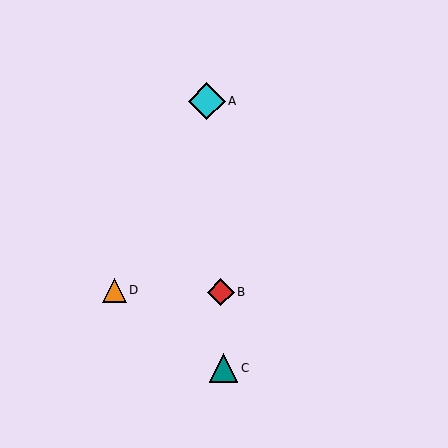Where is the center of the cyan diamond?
The center of the cyan diamond is at (207, 101).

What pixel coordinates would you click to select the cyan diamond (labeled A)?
Click at (207, 101) to select the cyan diamond A.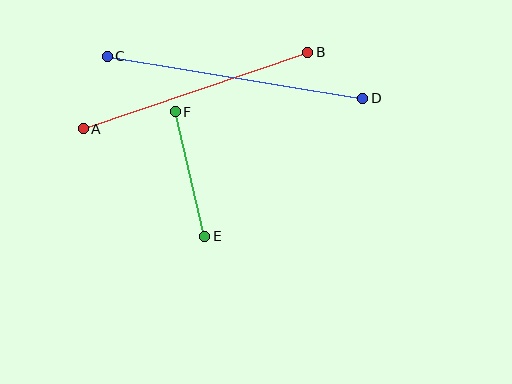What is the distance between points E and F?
The distance is approximately 128 pixels.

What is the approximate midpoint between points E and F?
The midpoint is at approximately (190, 174) pixels.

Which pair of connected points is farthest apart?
Points C and D are farthest apart.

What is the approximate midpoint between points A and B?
The midpoint is at approximately (195, 91) pixels.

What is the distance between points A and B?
The distance is approximately 237 pixels.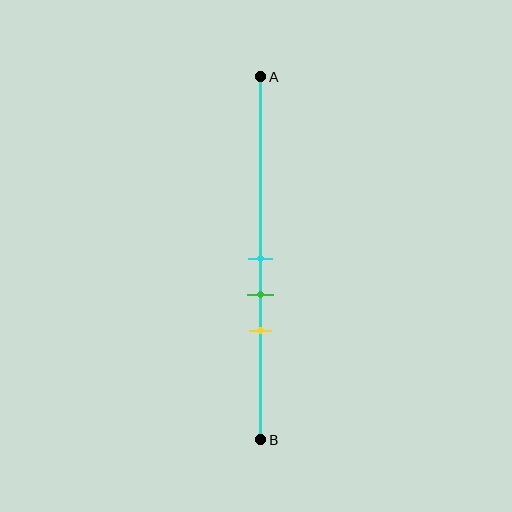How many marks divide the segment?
There are 3 marks dividing the segment.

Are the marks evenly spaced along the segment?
Yes, the marks are approximately evenly spaced.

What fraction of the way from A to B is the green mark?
The green mark is approximately 60% (0.6) of the way from A to B.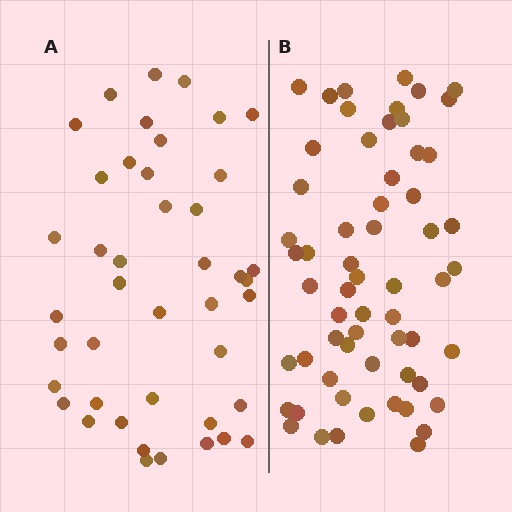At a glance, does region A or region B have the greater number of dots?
Region B (the right region) has more dots.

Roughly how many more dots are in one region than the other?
Region B has approximately 15 more dots than region A.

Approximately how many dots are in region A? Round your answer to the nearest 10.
About 40 dots. (The exact count is 43, which rounds to 40.)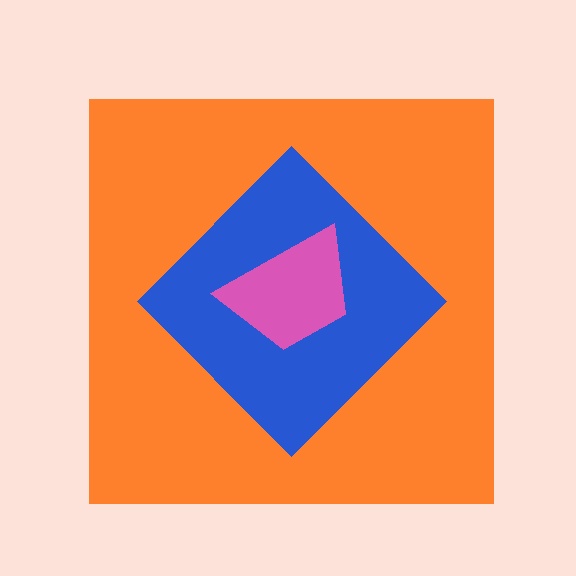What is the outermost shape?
The orange square.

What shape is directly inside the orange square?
The blue diamond.